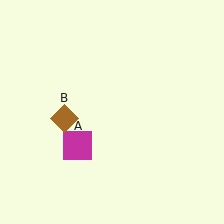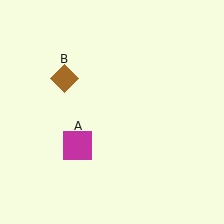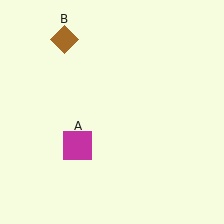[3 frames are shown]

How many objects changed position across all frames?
1 object changed position: brown diamond (object B).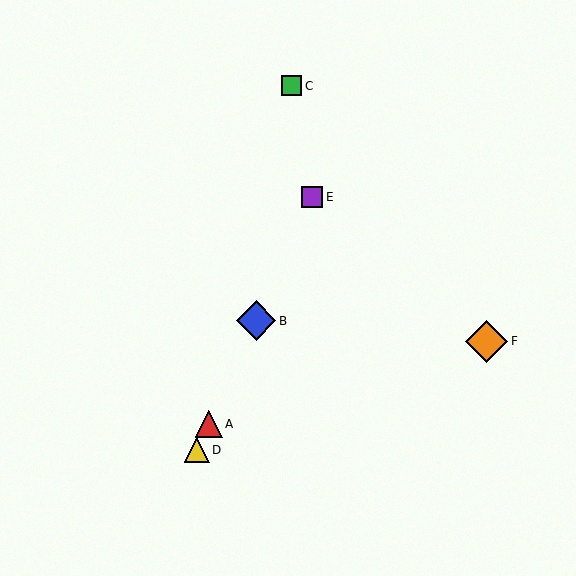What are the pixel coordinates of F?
Object F is at (487, 341).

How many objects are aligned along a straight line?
4 objects (A, B, D, E) are aligned along a straight line.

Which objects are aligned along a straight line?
Objects A, B, D, E are aligned along a straight line.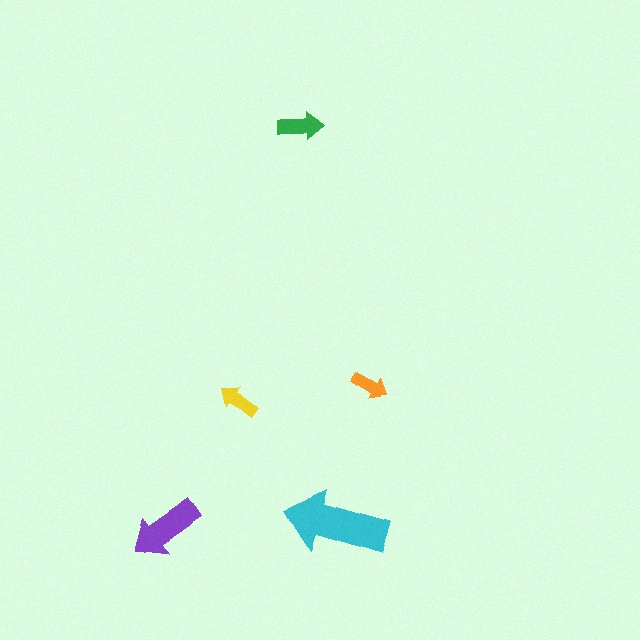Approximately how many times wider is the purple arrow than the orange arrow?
About 2 times wider.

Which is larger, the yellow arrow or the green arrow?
The green one.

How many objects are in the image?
There are 5 objects in the image.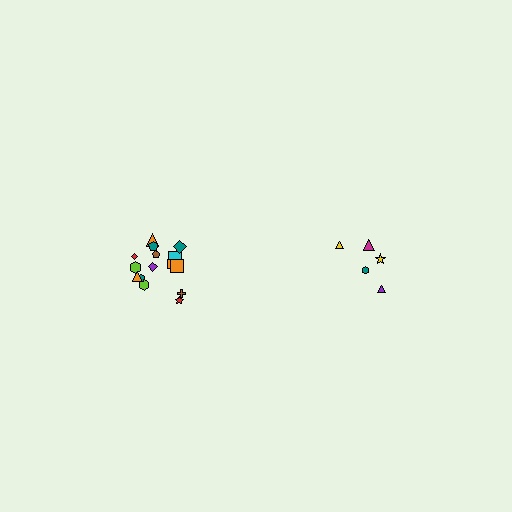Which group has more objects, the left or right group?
The left group.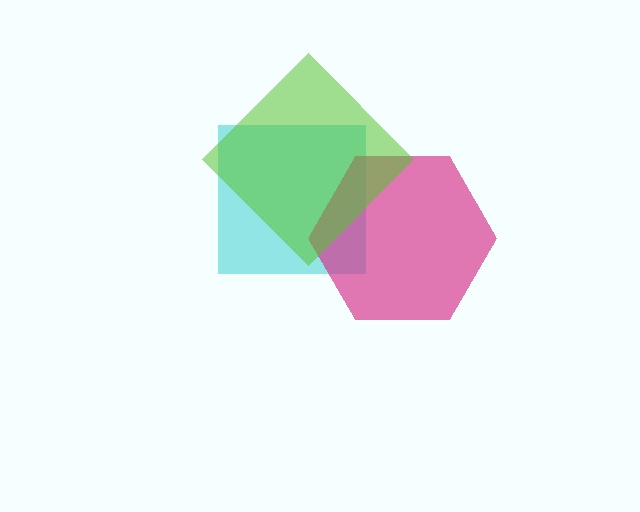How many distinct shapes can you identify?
There are 3 distinct shapes: a cyan square, a magenta hexagon, a lime diamond.